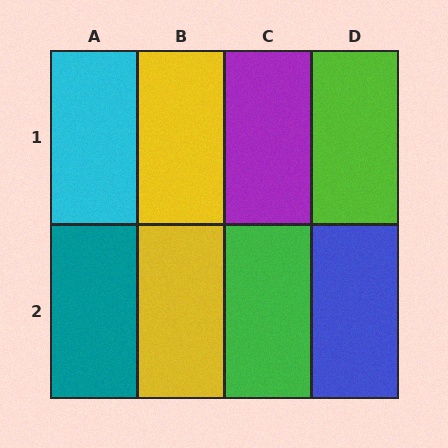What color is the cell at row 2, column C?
Green.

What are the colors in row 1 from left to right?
Cyan, yellow, purple, lime.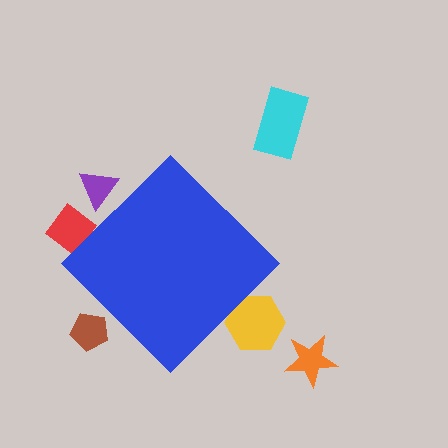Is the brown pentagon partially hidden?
Yes, the brown pentagon is partially hidden behind the blue diamond.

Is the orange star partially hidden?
No, the orange star is fully visible.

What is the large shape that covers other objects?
A blue diamond.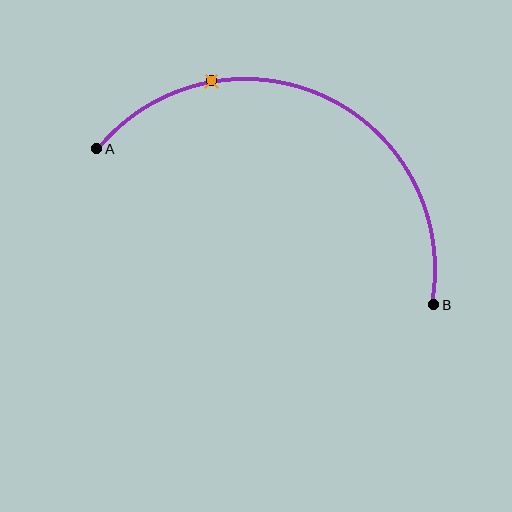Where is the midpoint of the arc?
The arc midpoint is the point on the curve farthest from the straight line joining A and B. It sits above that line.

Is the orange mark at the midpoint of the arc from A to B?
No. The orange mark lies on the arc but is closer to endpoint A. The arc midpoint would be at the point on the curve equidistant along the arc from both A and B.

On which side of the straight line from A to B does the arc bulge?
The arc bulges above the straight line connecting A and B.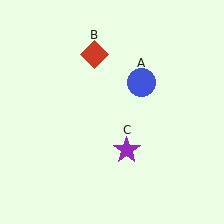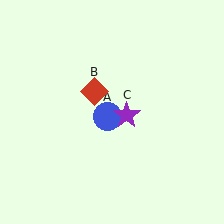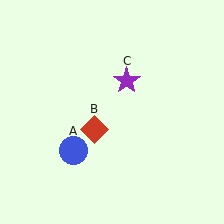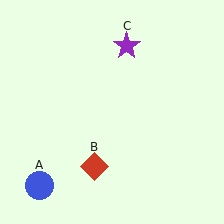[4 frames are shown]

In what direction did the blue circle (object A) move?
The blue circle (object A) moved down and to the left.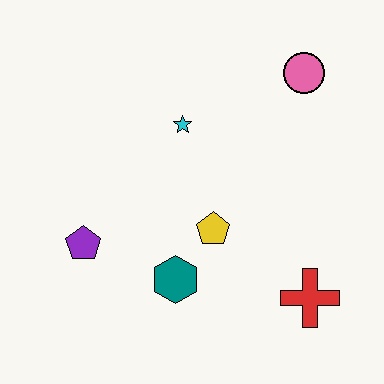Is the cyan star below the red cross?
No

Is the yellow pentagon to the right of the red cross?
No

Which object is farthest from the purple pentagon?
The pink circle is farthest from the purple pentagon.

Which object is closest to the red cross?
The yellow pentagon is closest to the red cross.